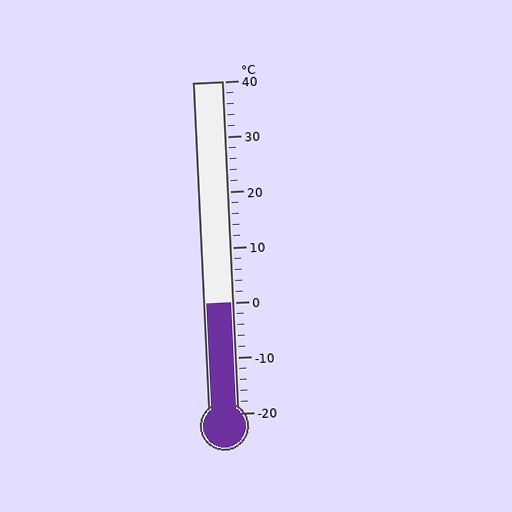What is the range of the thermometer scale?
The thermometer scale ranges from -20°C to 40°C.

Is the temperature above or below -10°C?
The temperature is above -10°C.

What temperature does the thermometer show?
The thermometer shows approximately 0°C.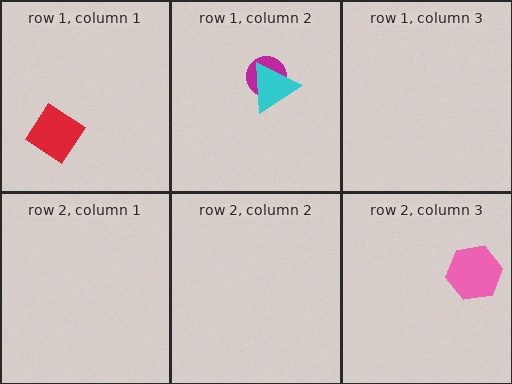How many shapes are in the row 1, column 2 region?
2.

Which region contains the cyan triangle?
The row 1, column 2 region.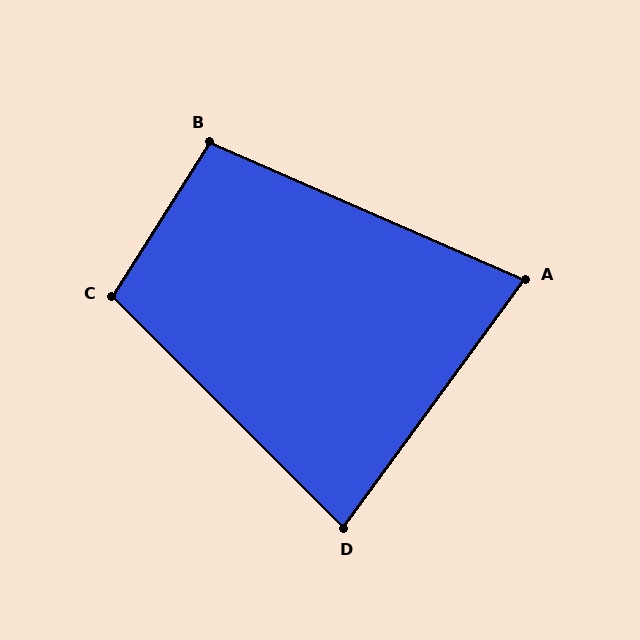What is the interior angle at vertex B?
Approximately 99 degrees (obtuse).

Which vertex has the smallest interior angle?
A, at approximately 77 degrees.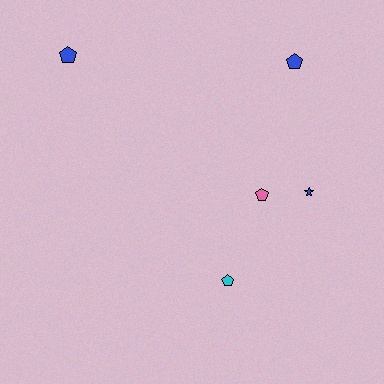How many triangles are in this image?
There are no triangles.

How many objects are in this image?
There are 5 objects.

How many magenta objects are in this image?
There are no magenta objects.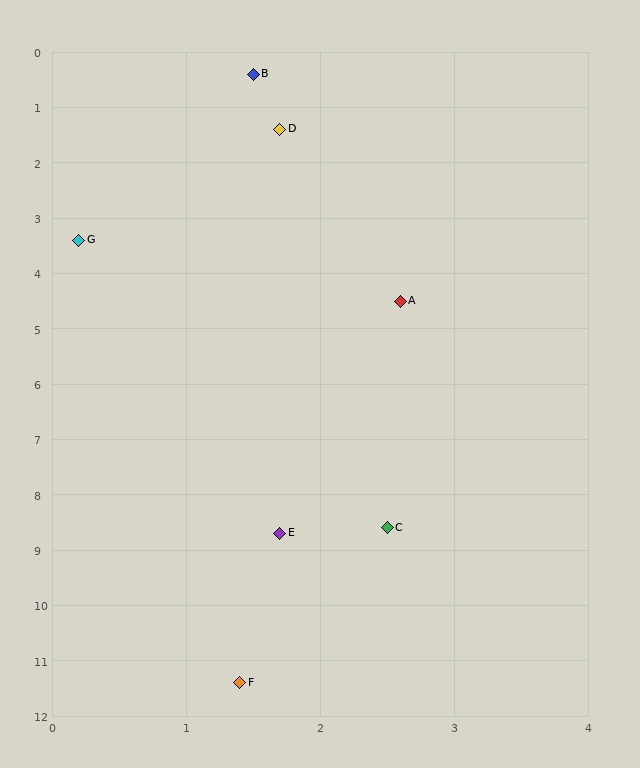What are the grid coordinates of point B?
Point B is at approximately (1.5, 0.4).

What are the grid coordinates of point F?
Point F is at approximately (1.4, 11.4).